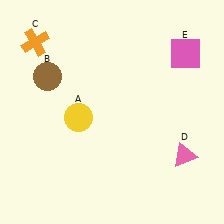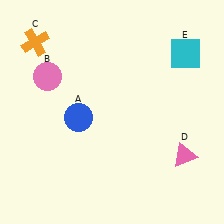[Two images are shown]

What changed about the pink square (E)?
In Image 1, E is pink. In Image 2, it changed to cyan.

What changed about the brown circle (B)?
In Image 1, B is brown. In Image 2, it changed to pink.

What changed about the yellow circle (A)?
In Image 1, A is yellow. In Image 2, it changed to blue.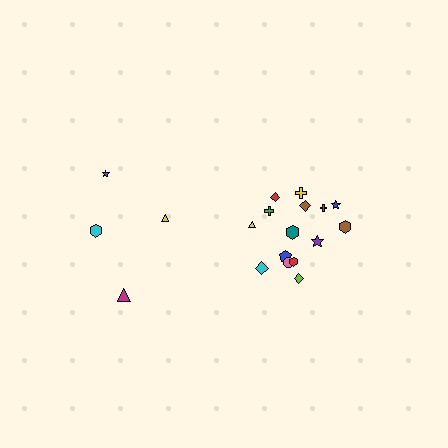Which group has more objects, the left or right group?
The right group.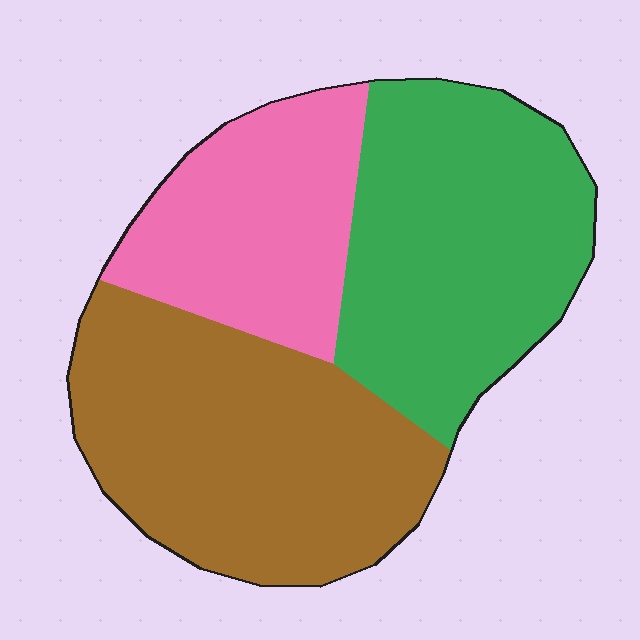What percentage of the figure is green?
Green covers roughly 35% of the figure.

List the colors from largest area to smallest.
From largest to smallest: brown, green, pink.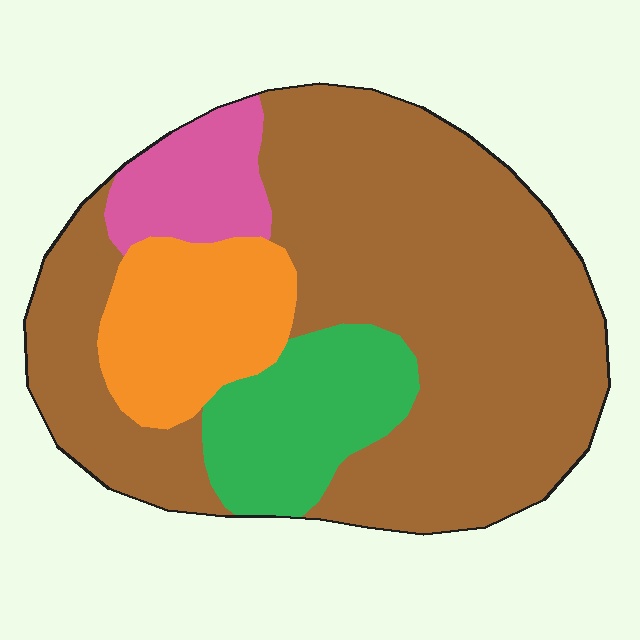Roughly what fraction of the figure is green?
Green takes up about one eighth (1/8) of the figure.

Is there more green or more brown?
Brown.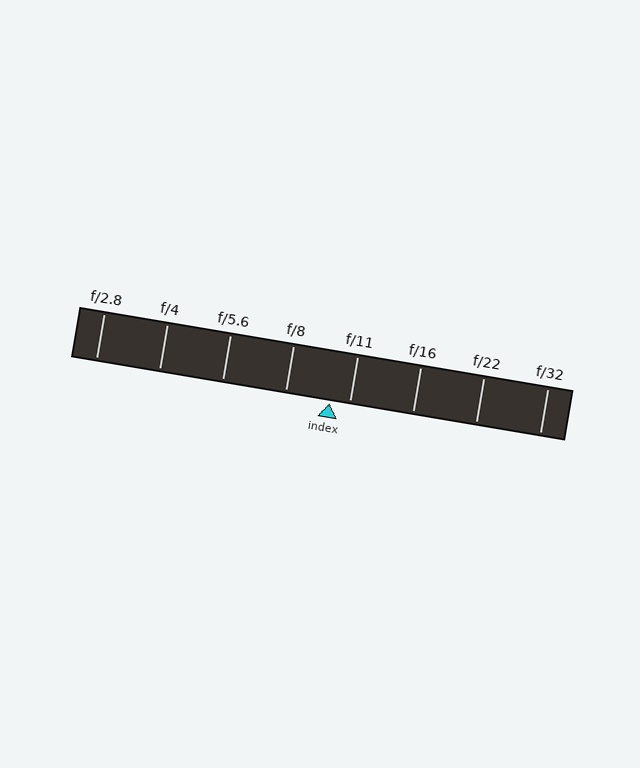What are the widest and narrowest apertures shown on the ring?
The widest aperture shown is f/2.8 and the narrowest is f/32.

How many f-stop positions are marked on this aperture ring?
There are 8 f-stop positions marked.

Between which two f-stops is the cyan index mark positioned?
The index mark is between f/8 and f/11.